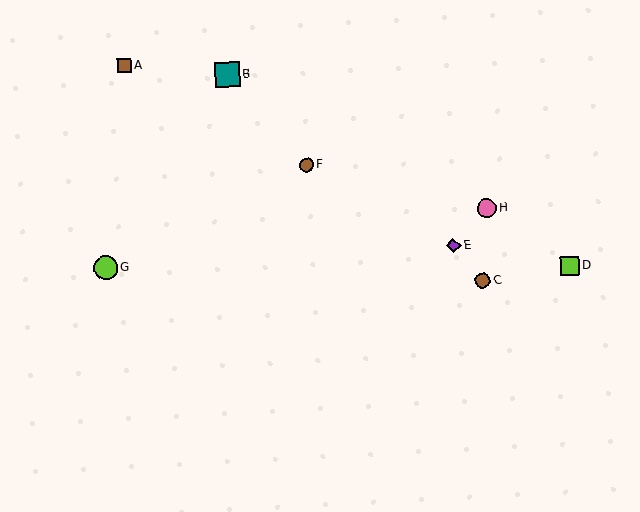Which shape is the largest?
The teal square (labeled B) is the largest.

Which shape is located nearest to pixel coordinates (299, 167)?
The brown circle (labeled F) at (307, 165) is nearest to that location.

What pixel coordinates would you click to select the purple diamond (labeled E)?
Click at (454, 246) to select the purple diamond E.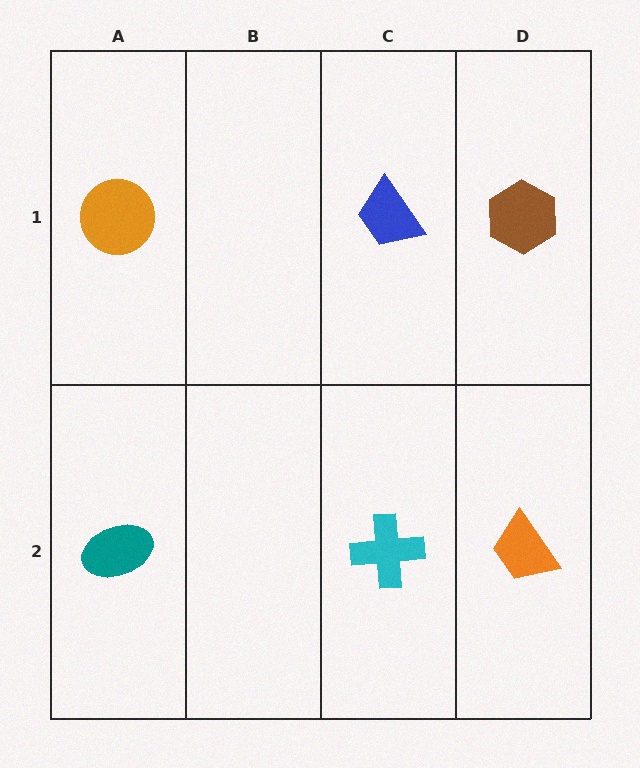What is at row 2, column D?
An orange trapezoid.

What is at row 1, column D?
A brown hexagon.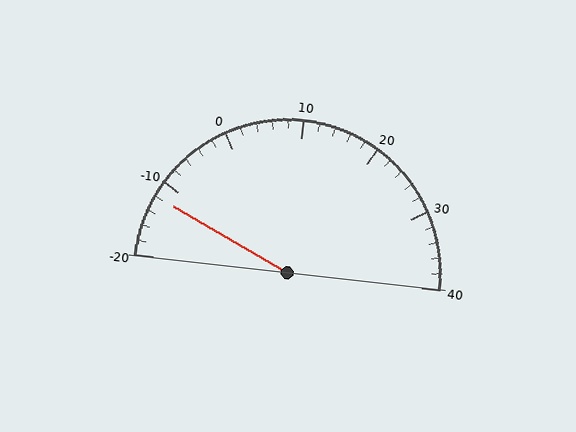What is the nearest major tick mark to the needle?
The nearest major tick mark is -10.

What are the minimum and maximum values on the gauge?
The gauge ranges from -20 to 40.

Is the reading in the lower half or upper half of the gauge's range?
The reading is in the lower half of the range (-20 to 40).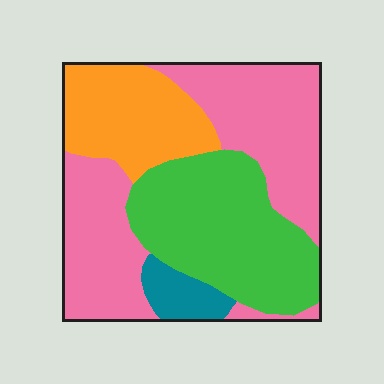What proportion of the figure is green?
Green takes up about one third (1/3) of the figure.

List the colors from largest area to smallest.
From largest to smallest: pink, green, orange, teal.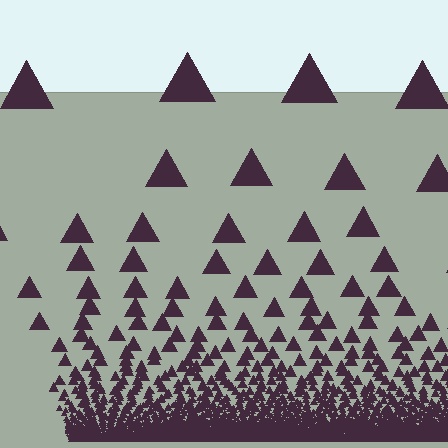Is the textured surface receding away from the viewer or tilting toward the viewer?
The surface appears to tilt toward the viewer. Texture elements get larger and sparser toward the top.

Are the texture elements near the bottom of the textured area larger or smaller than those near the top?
Smaller. The gradient is inverted — elements near the bottom are smaller and denser.